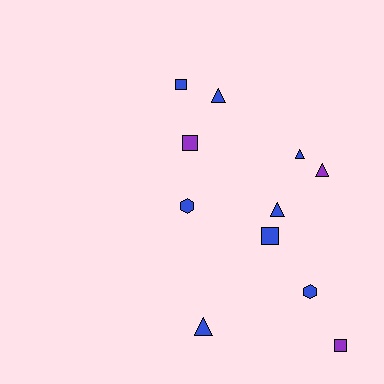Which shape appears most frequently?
Triangle, with 5 objects.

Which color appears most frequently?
Blue, with 8 objects.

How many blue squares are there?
There are 2 blue squares.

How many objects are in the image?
There are 11 objects.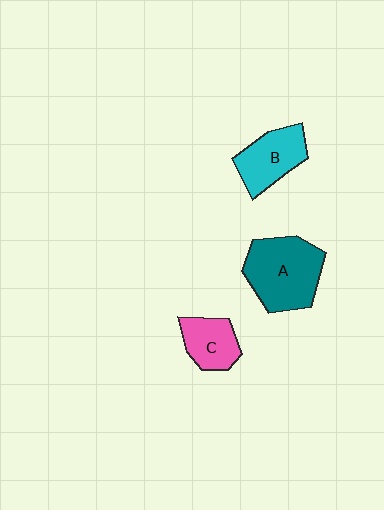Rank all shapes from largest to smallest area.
From largest to smallest: A (teal), B (cyan), C (pink).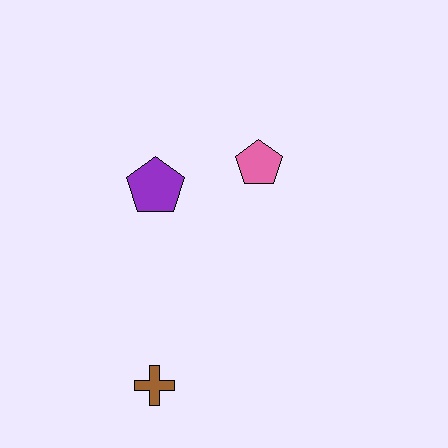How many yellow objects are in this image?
There are no yellow objects.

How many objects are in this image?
There are 3 objects.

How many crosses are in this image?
There is 1 cross.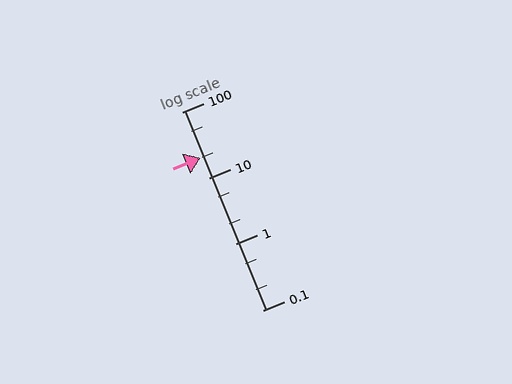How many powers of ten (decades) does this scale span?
The scale spans 3 decades, from 0.1 to 100.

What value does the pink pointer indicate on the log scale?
The pointer indicates approximately 20.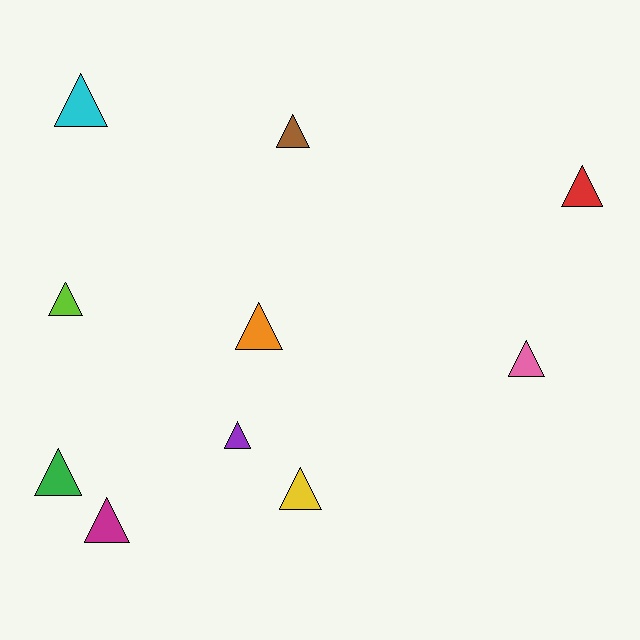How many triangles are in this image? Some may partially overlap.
There are 10 triangles.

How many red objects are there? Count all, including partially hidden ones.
There is 1 red object.